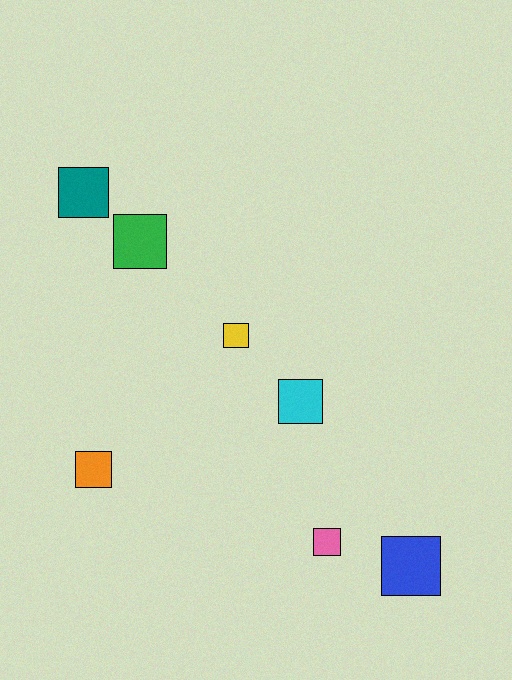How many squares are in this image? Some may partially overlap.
There are 7 squares.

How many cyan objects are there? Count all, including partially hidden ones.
There is 1 cyan object.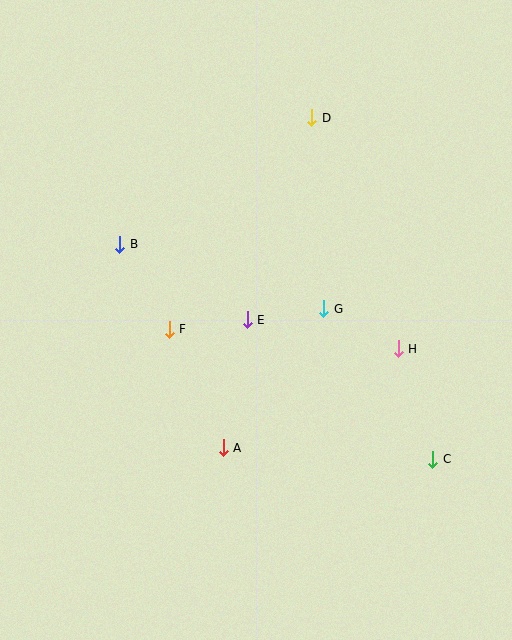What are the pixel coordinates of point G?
Point G is at (324, 309).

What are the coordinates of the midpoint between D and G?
The midpoint between D and G is at (318, 213).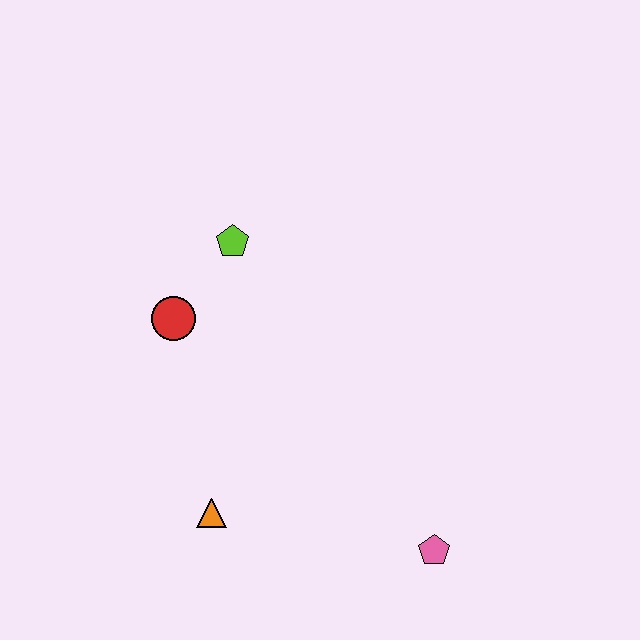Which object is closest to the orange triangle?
The red circle is closest to the orange triangle.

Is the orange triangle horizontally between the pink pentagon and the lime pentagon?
No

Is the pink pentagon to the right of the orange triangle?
Yes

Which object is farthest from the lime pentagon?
The pink pentagon is farthest from the lime pentagon.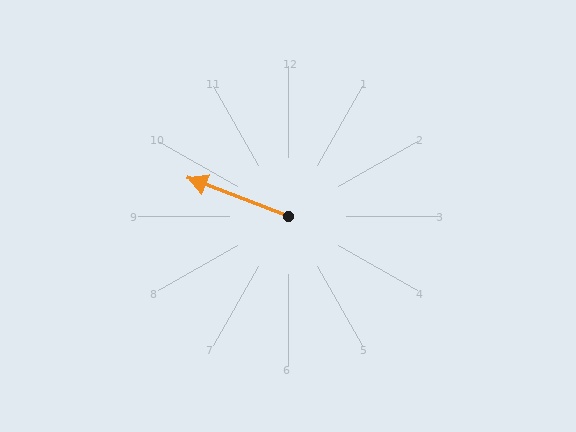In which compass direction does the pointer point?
West.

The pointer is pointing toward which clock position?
Roughly 10 o'clock.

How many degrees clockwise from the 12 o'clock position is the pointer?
Approximately 291 degrees.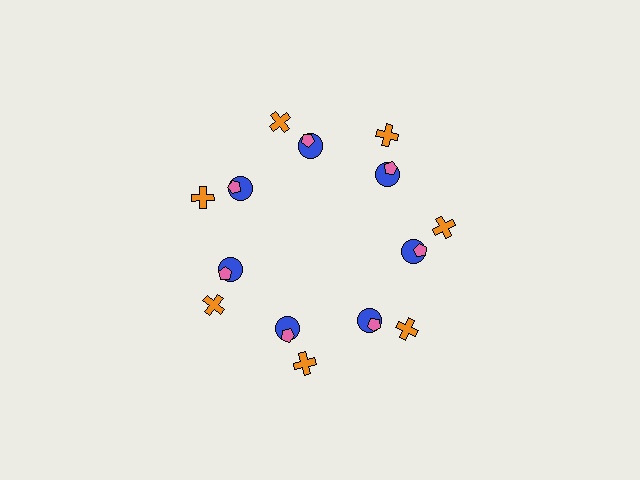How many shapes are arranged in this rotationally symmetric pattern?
There are 21 shapes, arranged in 7 groups of 3.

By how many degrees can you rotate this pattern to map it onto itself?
The pattern maps onto itself every 51 degrees of rotation.